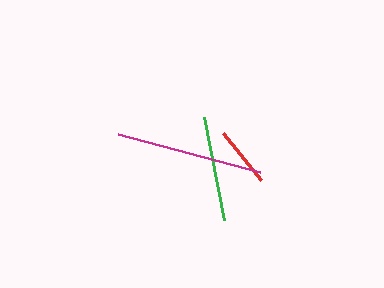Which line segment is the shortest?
The red line is the shortest at approximately 60 pixels.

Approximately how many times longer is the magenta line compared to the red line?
The magenta line is approximately 2.5 times the length of the red line.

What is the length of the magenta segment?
The magenta segment is approximately 148 pixels long.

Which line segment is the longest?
The magenta line is the longest at approximately 148 pixels.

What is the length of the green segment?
The green segment is approximately 105 pixels long.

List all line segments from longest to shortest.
From longest to shortest: magenta, green, red.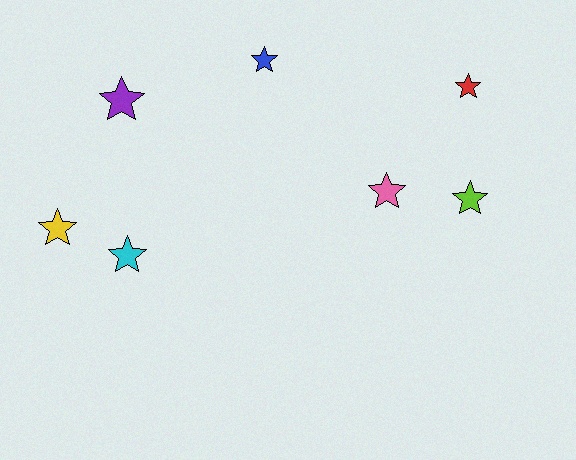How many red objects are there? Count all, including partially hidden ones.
There is 1 red object.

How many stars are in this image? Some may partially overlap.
There are 7 stars.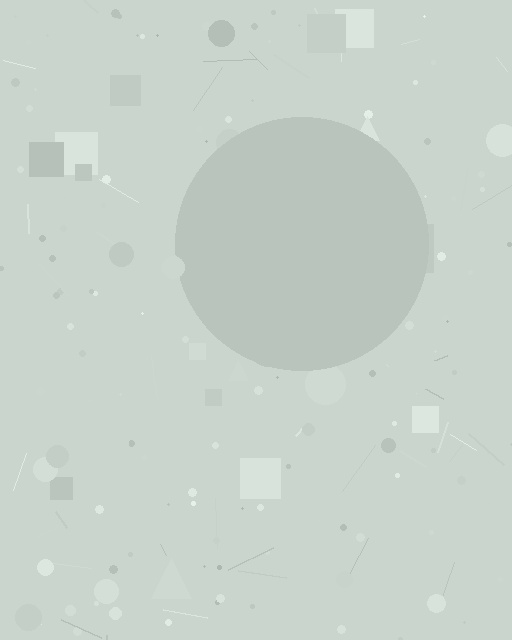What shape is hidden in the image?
A circle is hidden in the image.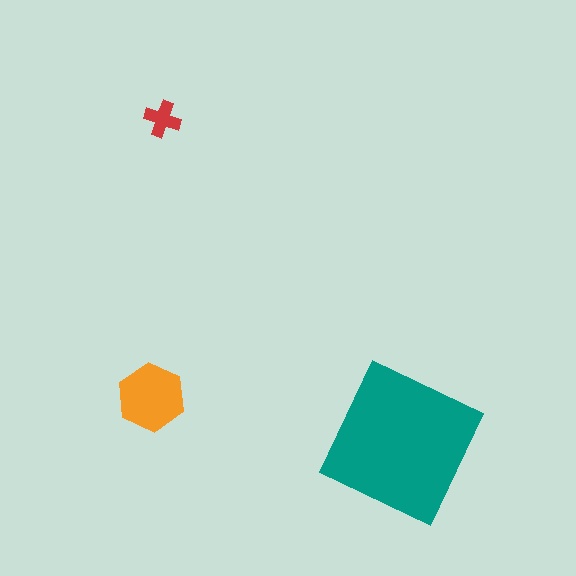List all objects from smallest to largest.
The red cross, the orange hexagon, the teal square.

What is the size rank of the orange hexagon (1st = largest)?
2nd.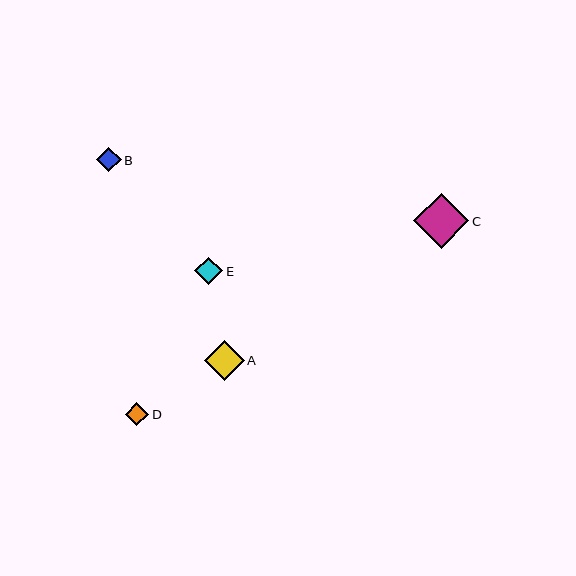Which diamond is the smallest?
Diamond D is the smallest with a size of approximately 23 pixels.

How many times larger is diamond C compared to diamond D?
Diamond C is approximately 2.4 times the size of diamond D.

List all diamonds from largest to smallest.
From largest to smallest: C, A, E, B, D.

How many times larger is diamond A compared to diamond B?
Diamond A is approximately 1.6 times the size of diamond B.